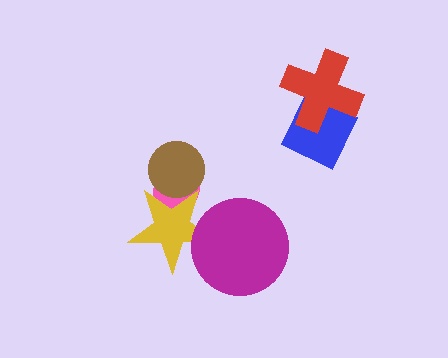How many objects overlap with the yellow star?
3 objects overlap with the yellow star.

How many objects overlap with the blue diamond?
1 object overlaps with the blue diamond.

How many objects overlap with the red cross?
1 object overlaps with the red cross.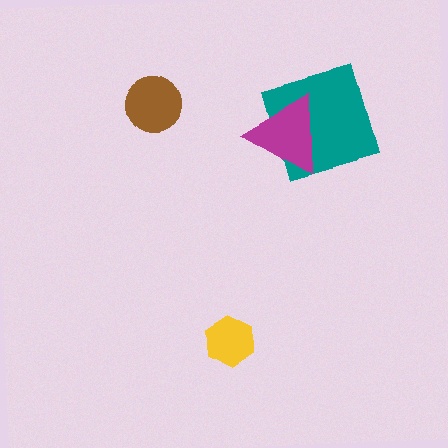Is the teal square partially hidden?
Yes, it is partially covered by another shape.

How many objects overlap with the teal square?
1 object overlaps with the teal square.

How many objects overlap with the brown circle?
0 objects overlap with the brown circle.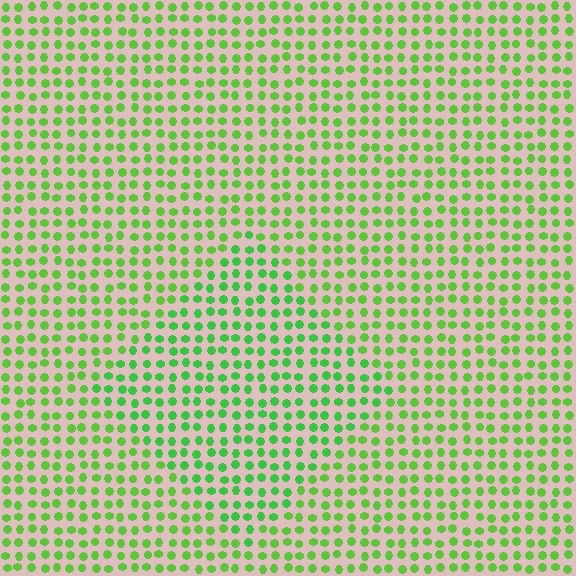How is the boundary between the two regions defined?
The boundary is defined purely by a slight shift in hue (about 19 degrees). Spacing, size, and orientation are identical on both sides.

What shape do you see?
I see a diamond.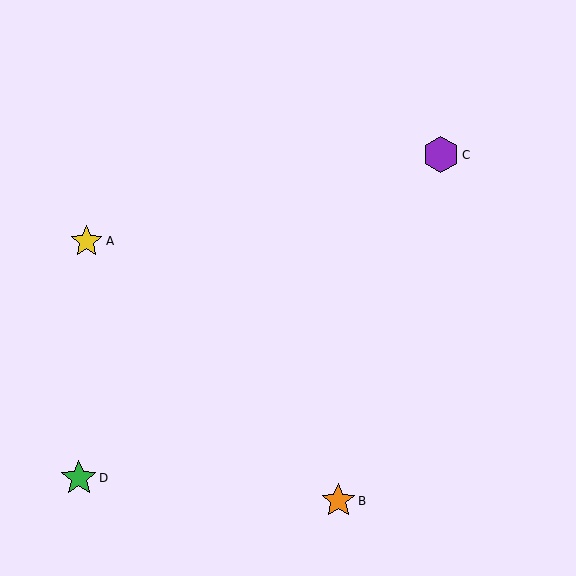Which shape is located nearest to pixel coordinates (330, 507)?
The orange star (labeled B) at (338, 501) is nearest to that location.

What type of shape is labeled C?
Shape C is a purple hexagon.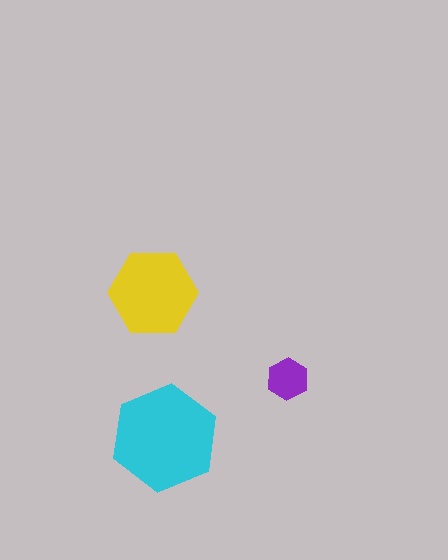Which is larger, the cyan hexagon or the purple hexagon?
The cyan one.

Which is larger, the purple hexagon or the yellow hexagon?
The yellow one.